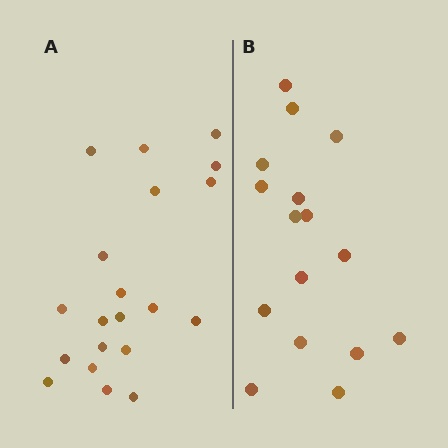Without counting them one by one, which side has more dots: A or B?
Region A (the left region) has more dots.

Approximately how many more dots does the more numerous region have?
Region A has about 4 more dots than region B.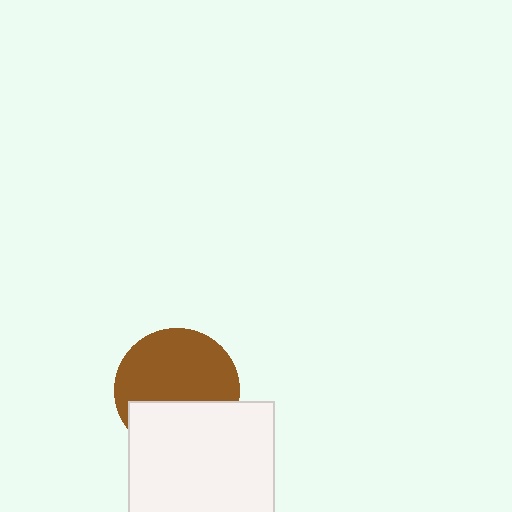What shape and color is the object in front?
The object in front is a white rectangle.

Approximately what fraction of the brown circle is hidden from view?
Roughly 37% of the brown circle is hidden behind the white rectangle.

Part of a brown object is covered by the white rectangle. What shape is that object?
It is a circle.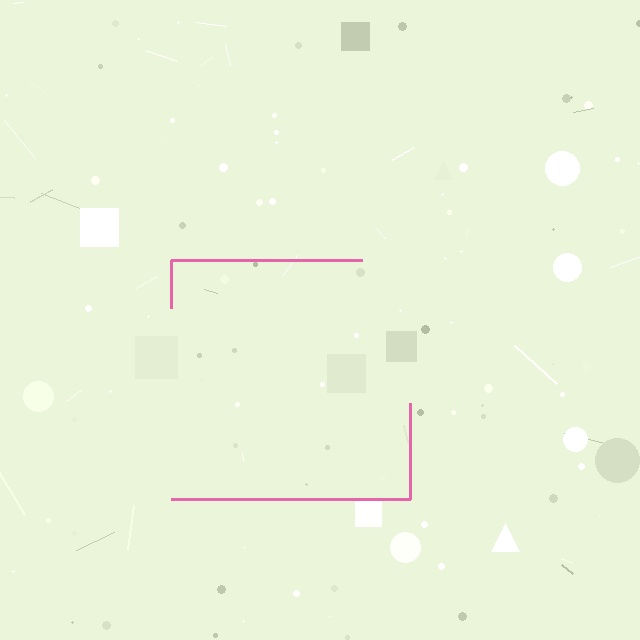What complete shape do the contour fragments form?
The contour fragments form a square.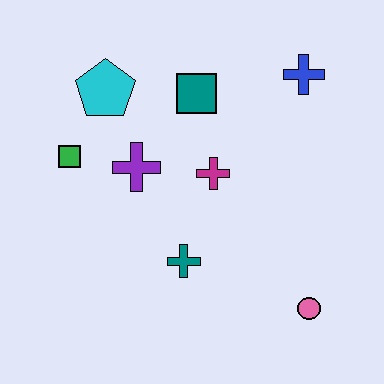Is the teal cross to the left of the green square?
No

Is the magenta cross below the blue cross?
Yes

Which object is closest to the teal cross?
The magenta cross is closest to the teal cross.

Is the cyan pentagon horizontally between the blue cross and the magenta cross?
No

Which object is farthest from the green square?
The pink circle is farthest from the green square.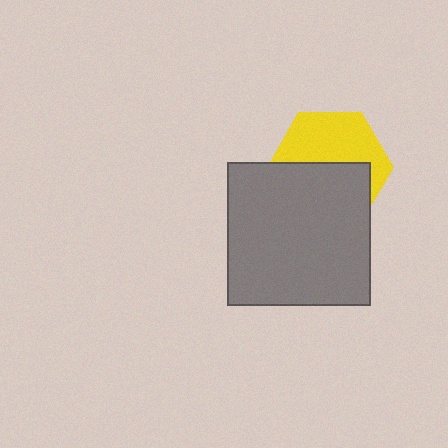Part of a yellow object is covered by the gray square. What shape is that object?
It is a hexagon.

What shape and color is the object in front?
The object in front is a gray square.